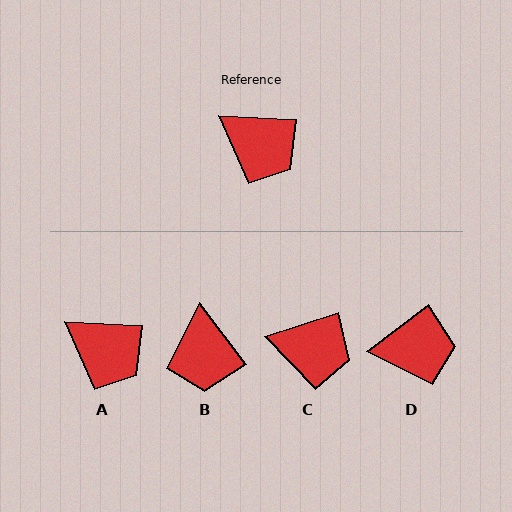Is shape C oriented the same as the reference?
No, it is off by about 21 degrees.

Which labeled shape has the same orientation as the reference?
A.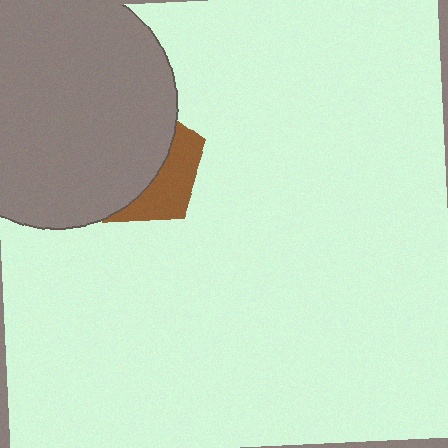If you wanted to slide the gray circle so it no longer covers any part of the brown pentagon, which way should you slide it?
Slide it left — that is the most direct way to separate the two shapes.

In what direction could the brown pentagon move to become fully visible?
The brown pentagon could move right. That would shift it out from behind the gray circle entirely.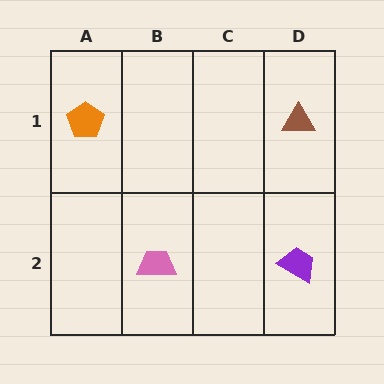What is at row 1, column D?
A brown triangle.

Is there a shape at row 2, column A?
No, that cell is empty.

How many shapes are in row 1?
2 shapes.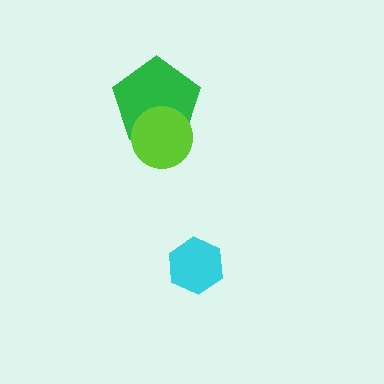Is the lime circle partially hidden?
No, no other shape covers it.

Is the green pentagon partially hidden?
Yes, it is partially covered by another shape.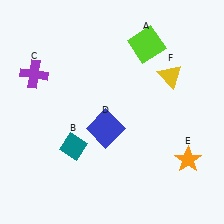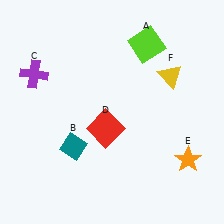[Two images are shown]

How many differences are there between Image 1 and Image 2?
There is 1 difference between the two images.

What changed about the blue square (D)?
In Image 1, D is blue. In Image 2, it changed to red.